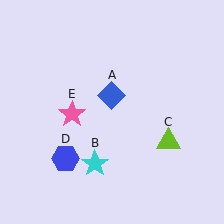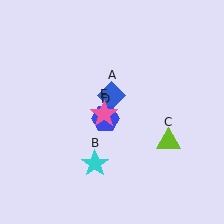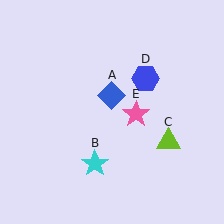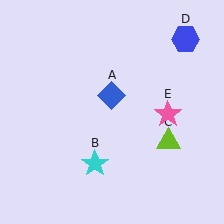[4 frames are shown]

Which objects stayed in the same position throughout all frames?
Blue diamond (object A) and cyan star (object B) and lime triangle (object C) remained stationary.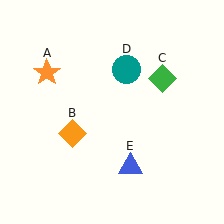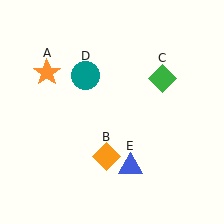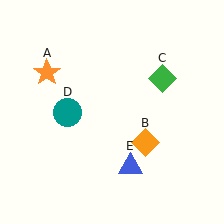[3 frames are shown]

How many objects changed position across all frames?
2 objects changed position: orange diamond (object B), teal circle (object D).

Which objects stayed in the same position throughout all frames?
Orange star (object A) and green diamond (object C) and blue triangle (object E) remained stationary.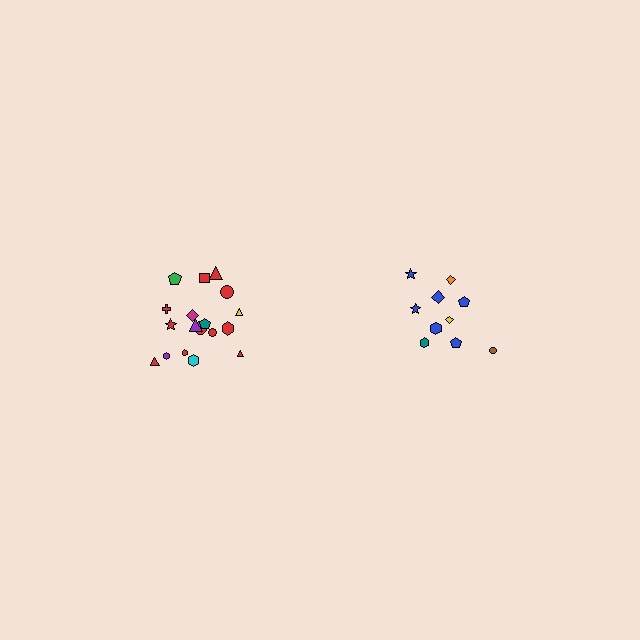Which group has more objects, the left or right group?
The left group.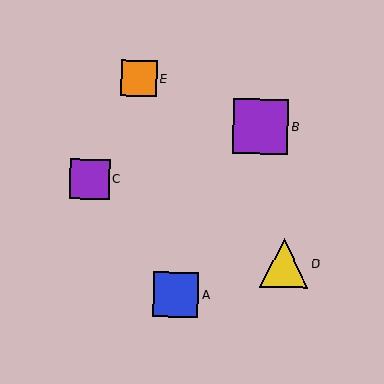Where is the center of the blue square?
The center of the blue square is at (176, 295).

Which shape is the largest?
The purple square (labeled B) is the largest.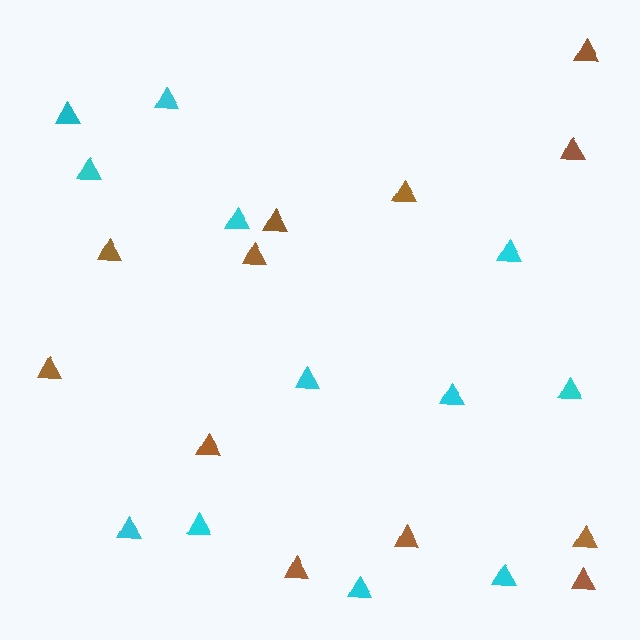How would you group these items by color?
There are 2 groups: one group of brown triangles (12) and one group of cyan triangles (12).